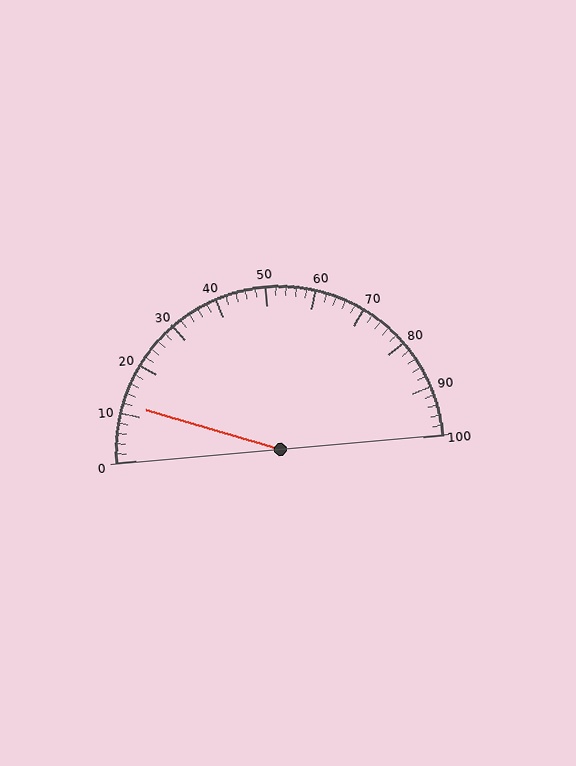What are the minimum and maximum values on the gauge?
The gauge ranges from 0 to 100.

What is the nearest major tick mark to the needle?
The nearest major tick mark is 10.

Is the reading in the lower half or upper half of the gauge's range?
The reading is in the lower half of the range (0 to 100).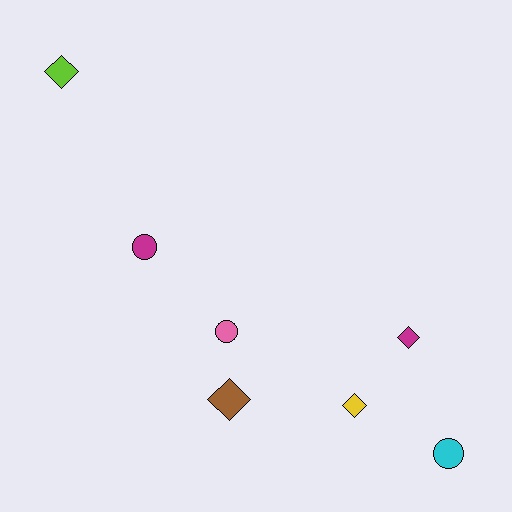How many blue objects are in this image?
There are no blue objects.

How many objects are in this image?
There are 7 objects.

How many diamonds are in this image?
There are 4 diamonds.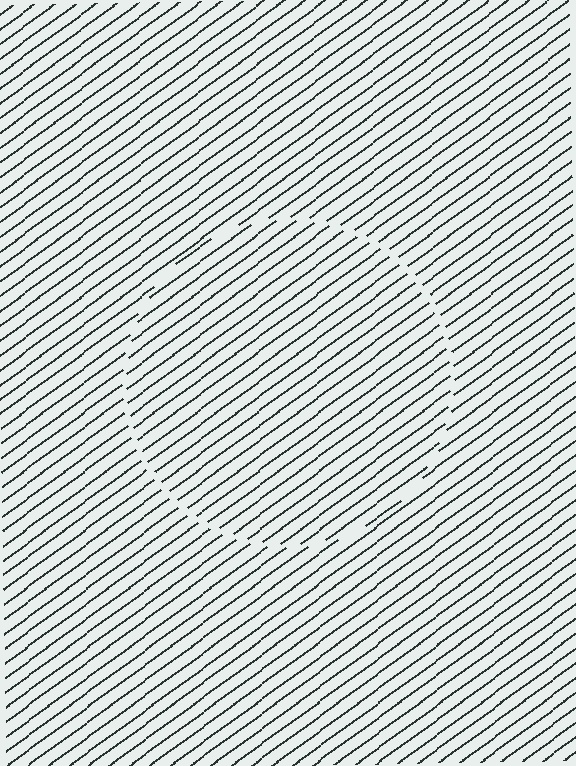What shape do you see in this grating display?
An illusory circle. The interior of the shape contains the same grating, shifted by half a period — the contour is defined by the phase discontinuity where line-ends from the inner and outer gratings abut.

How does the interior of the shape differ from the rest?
The interior of the shape contains the same grating, shifted by half a period — the contour is defined by the phase discontinuity where line-ends from the inner and outer gratings abut.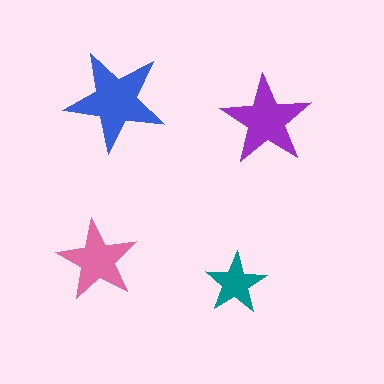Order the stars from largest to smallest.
the blue one, the purple one, the pink one, the teal one.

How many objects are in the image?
There are 4 objects in the image.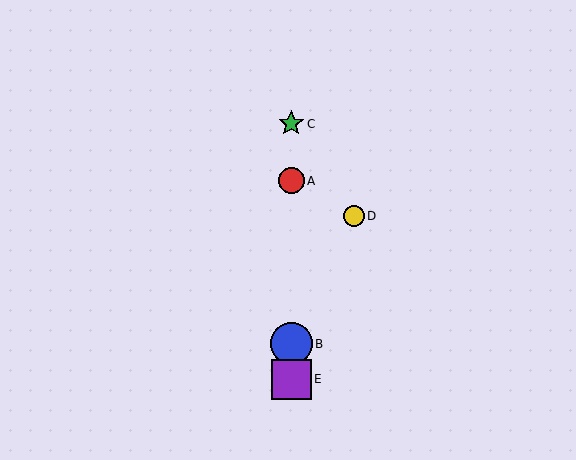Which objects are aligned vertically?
Objects A, B, C, E are aligned vertically.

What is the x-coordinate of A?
Object A is at x≈291.